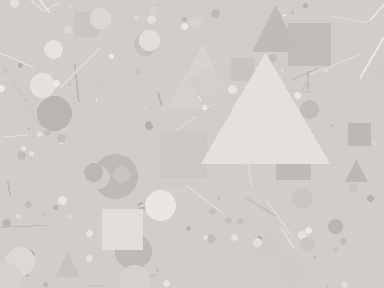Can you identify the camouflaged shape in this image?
The camouflaged shape is a triangle.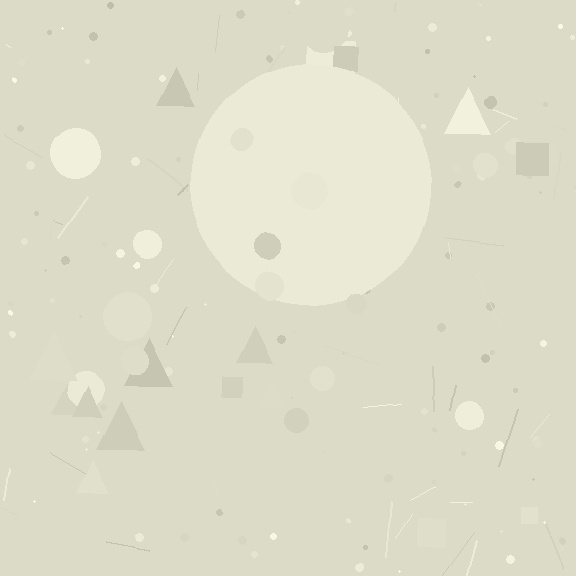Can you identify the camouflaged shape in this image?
The camouflaged shape is a circle.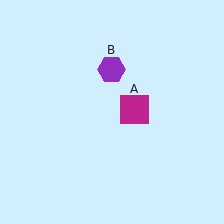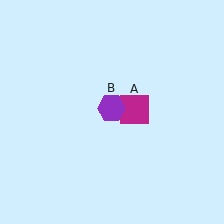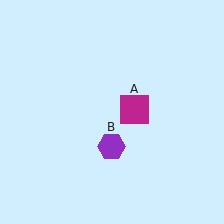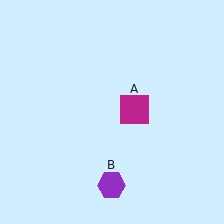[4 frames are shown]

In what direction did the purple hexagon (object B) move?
The purple hexagon (object B) moved down.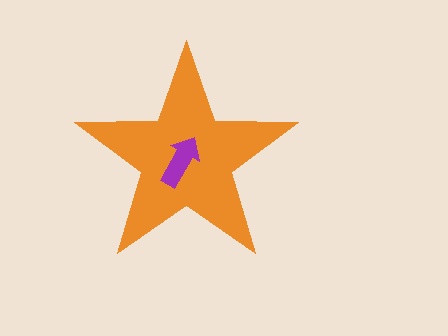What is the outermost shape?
The orange star.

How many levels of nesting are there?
2.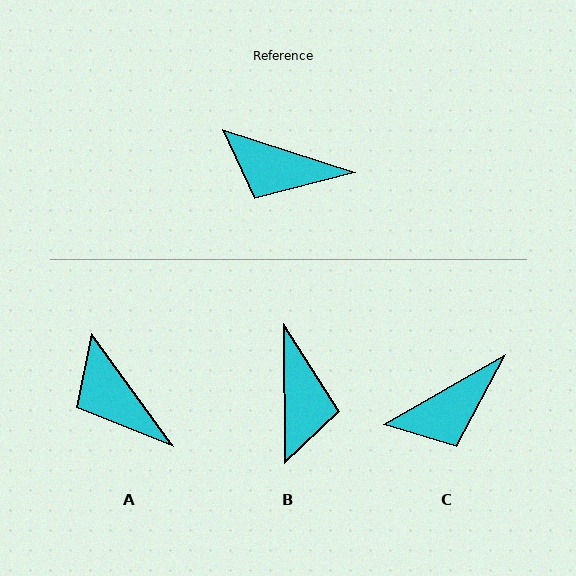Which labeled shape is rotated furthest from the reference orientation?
B, about 108 degrees away.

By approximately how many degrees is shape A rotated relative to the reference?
Approximately 37 degrees clockwise.